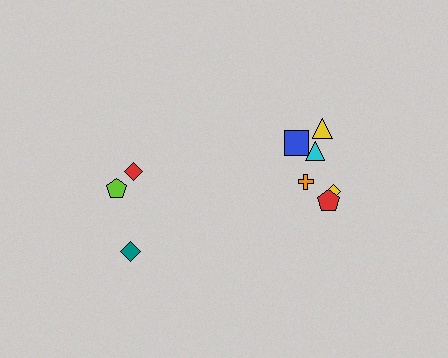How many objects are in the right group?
There are 6 objects.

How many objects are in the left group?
There are 3 objects.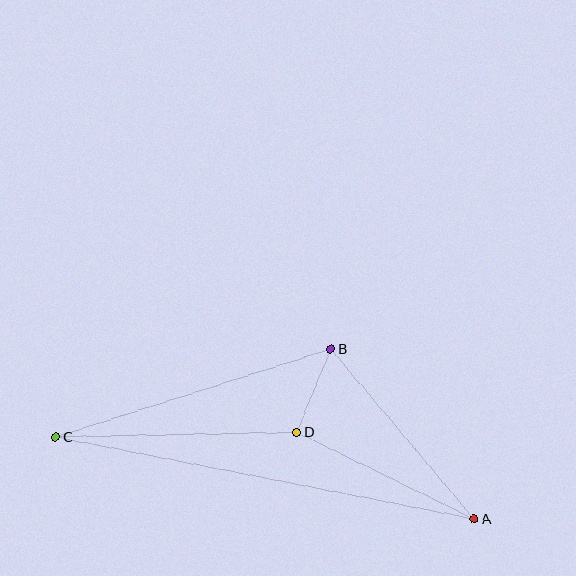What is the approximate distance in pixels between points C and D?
The distance between C and D is approximately 241 pixels.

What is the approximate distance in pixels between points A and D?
The distance between A and D is approximately 197 pixels.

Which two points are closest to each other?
Points B and D are closest to each other.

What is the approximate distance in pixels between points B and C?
The distance between B and C is approximately 288 pixels.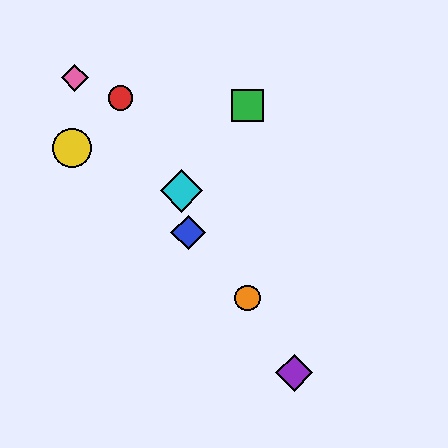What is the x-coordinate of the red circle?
The red circle is at x≈121.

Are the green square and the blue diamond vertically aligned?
No, the green square is at x≈247 and the blue diamond is at x≈188.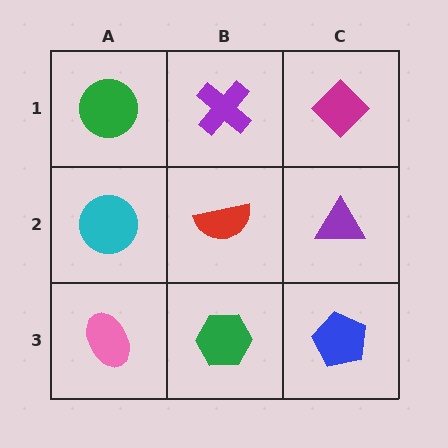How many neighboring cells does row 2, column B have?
4.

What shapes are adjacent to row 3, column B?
A red semicircle (row 2, column B), a pink ellipse (row 3, column A), a blue pentagon (row 3, column C).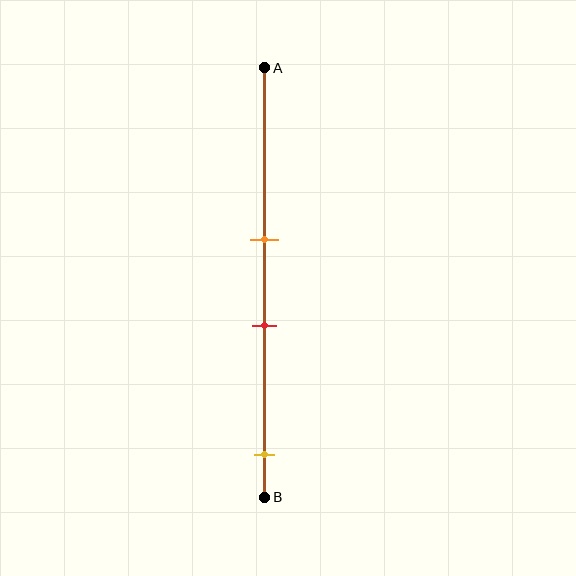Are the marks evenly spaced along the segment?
No, the marks are not evenly spaced.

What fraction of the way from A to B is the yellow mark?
The yellow mark is approximately 90% (0.9) of the way from A to B.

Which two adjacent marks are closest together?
The orange and red marks are the closest adjacent pair.